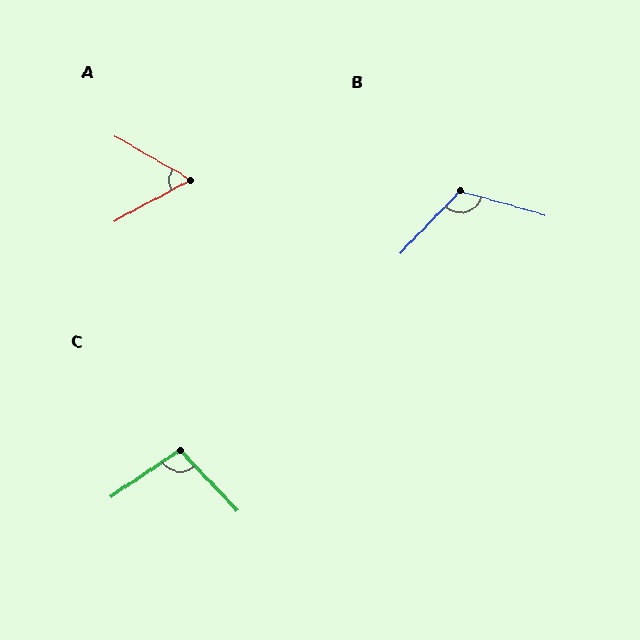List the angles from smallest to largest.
A (59°), C (100°), B (118°).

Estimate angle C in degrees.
Approximately 100 degrees.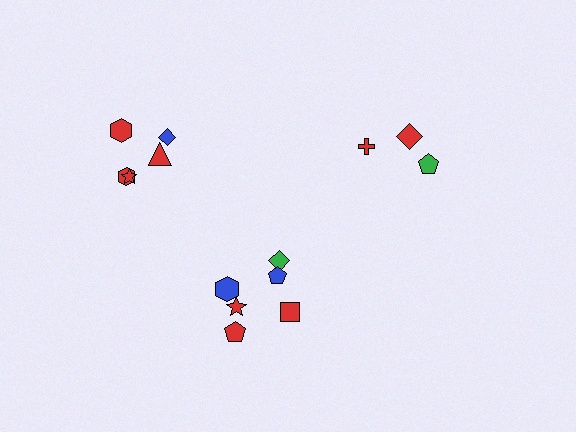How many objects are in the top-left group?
There are 5 objects.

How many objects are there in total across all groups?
There are 14 objects.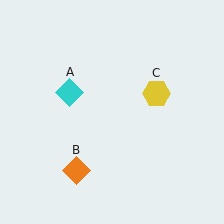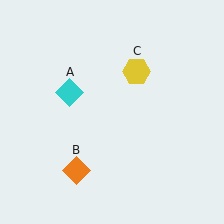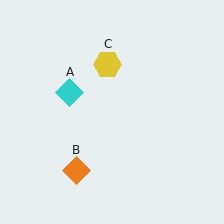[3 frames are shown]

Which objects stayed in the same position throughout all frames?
Cyan diamond (object A) and orange diamond (object B) remained stationary.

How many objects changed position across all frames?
1 object changed position: yellow hexagon (object C).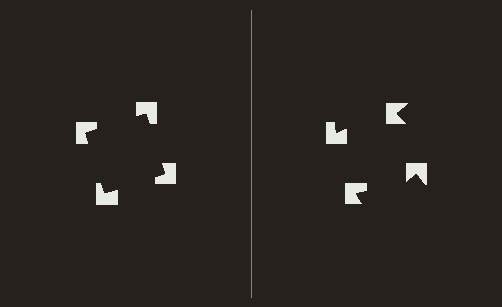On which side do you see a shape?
An illusory square appears on the left side. On the right side the wedge cuts are rotated, so no coherent shape forms.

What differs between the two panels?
The notched squares are positioned identically on both sides; only the wedge orientations differ. On the left they align to a square; on the right they are misaligned.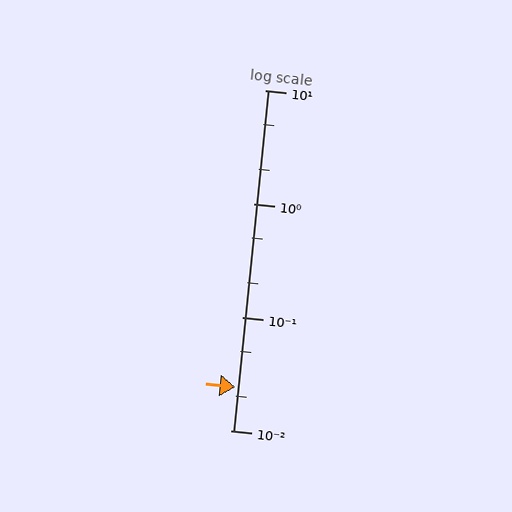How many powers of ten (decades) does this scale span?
The scale spans 3 decades, from 0.01 to 10.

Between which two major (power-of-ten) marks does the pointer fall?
The pointer is between 0.01 and 0.1.